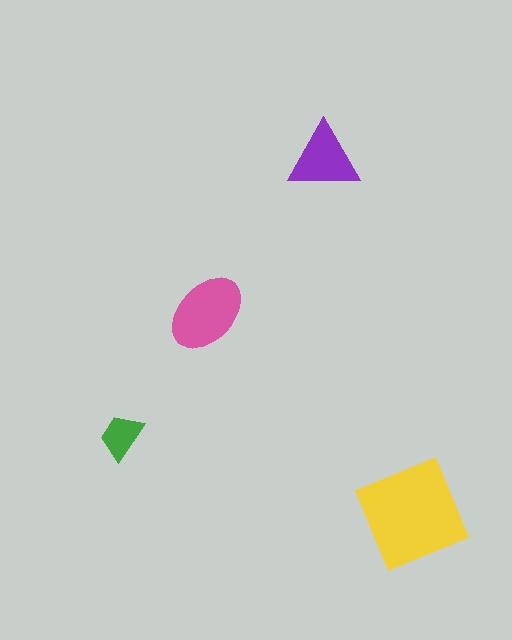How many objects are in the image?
There are 4 objects in the image.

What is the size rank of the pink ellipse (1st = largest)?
2nd.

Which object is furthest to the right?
The yellow diamond is rightmost.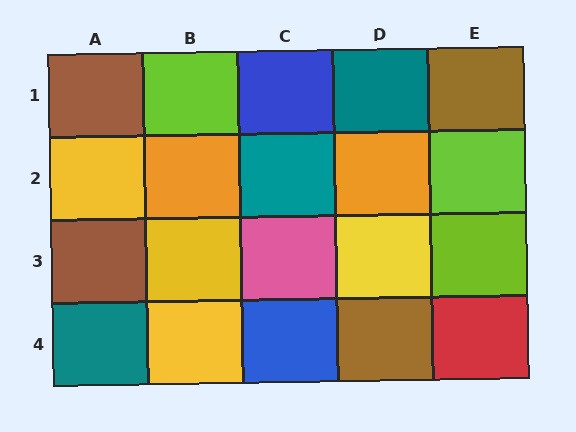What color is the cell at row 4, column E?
Red.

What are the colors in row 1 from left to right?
Brown, lime, blue, teal, brown.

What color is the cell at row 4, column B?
Yellow.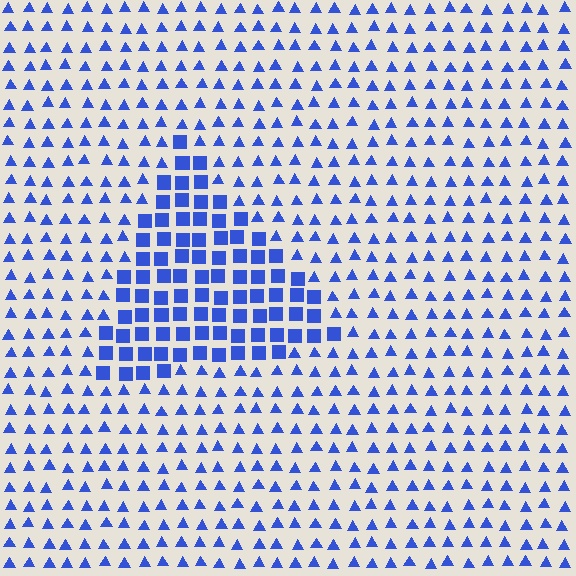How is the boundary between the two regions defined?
The boundary is defined by a change in element shape: squares inside vs. triangles outside. All elements share the same color and spacing.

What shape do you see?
I see a triangle.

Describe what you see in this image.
The image is filled with small blue elements arranged in a uniform grid. A triangle-shaped region contains squares, while the surrounding area contains triangles. The boundary is defined purely by the change in element shape.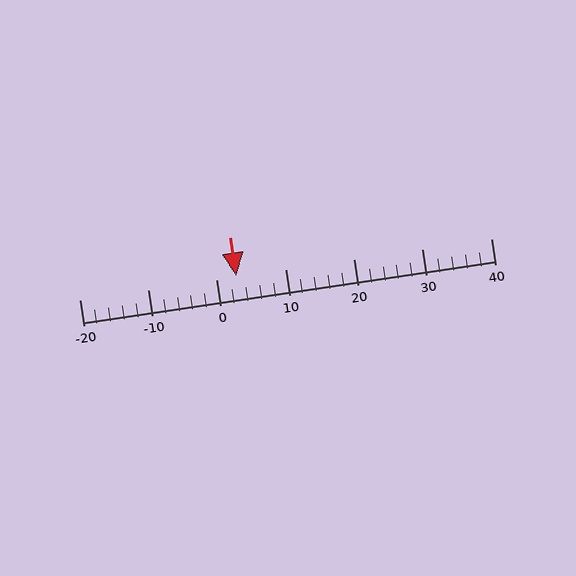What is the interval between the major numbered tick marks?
The major tick marks are spaced 10 units apart.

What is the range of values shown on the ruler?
The ruler shows values from -20 to 40.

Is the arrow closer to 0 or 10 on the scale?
The arrow is closer to 0.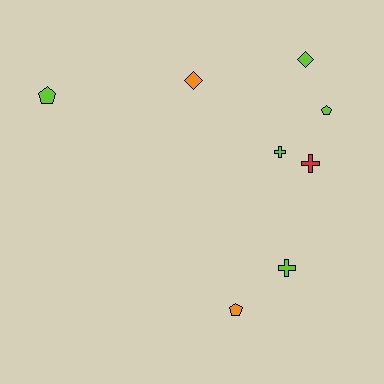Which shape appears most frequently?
Pentagon, with 3 objects.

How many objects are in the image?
There are 8 objects.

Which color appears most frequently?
Lime, with 5 objects.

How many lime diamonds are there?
There is 1 lime diamond.